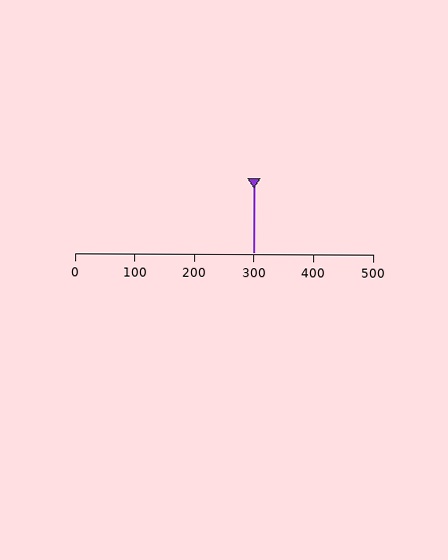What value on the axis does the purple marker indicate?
The marker indicates approximately 300.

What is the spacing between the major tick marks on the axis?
The major ticks are spaced 100 apart.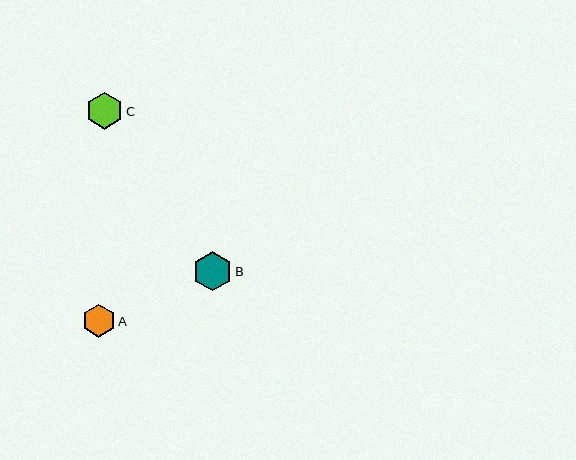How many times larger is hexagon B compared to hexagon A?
Hexagon B is approximately 1.2 times the size of hexagon A.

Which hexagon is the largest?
Hexagon B is the largest with a size of approximately 39 pixels.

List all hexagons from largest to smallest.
From largest to smallest: B, C, A.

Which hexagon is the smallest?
Hexagon A is the smallest with a size of approximately 33 pixels.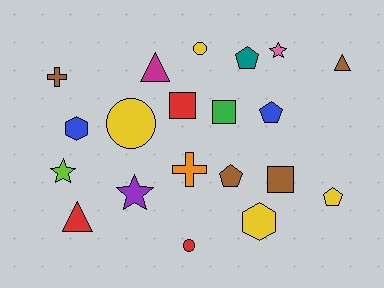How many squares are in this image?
There are 3 squares.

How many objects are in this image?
There are 20 objects.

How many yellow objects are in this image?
There are 4 yellow objects.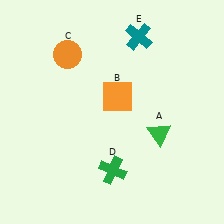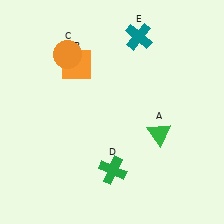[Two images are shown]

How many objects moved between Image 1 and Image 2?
1 object moved between the two images.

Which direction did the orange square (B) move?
The orange square (B) moved left.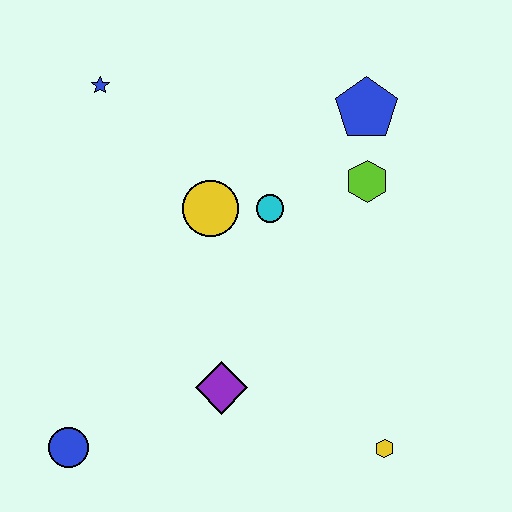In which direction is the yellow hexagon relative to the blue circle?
The yellow hexagon is to the right of the blue circle.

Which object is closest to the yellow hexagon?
The purple diamond is closest to the yellow hexagon.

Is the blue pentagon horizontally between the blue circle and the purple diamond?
No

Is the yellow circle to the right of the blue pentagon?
No